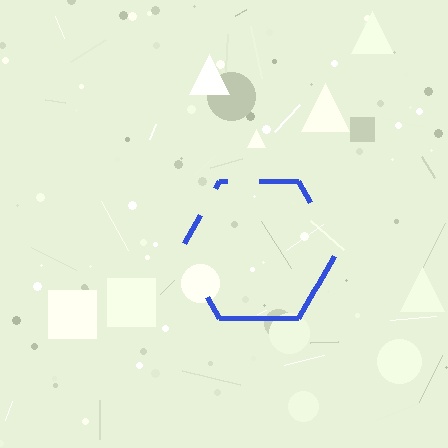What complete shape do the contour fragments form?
The contour fragments form a hexagon.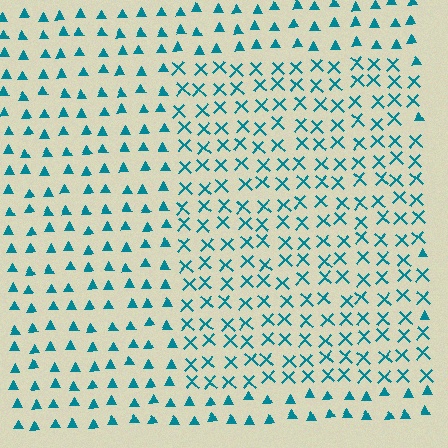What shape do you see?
I see a rectangle.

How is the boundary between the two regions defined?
The boundary is defined by a change in element shape: X marks inside vs. triangles outside. All elements share the same color and spacing.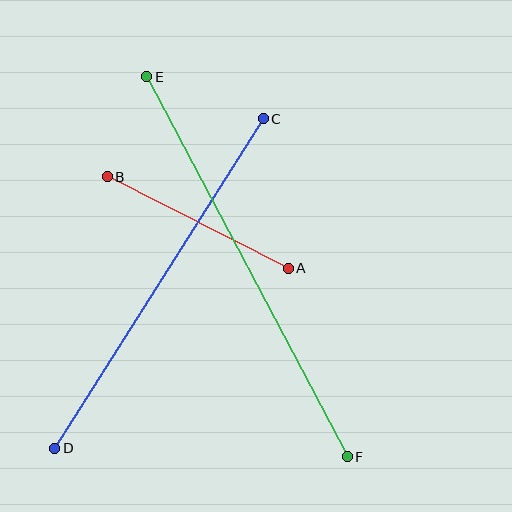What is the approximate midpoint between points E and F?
The midpoint is at approximately (247, 267) pixels.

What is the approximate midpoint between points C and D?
The midpoint is at approximately (159, 283) pixels.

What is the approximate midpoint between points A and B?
The midpoint is at approximately (198, 223) pixels.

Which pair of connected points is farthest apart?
Points E and F are farthest apart.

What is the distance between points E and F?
The distance is approximately 430 pixels.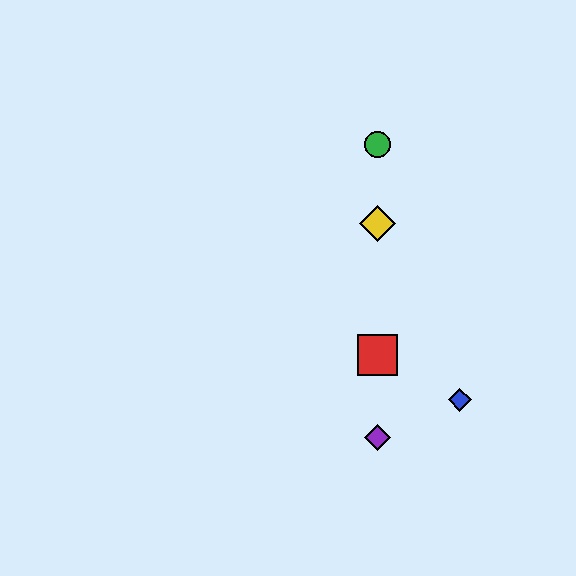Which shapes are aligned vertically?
The red square, the green circle, the yellow diamond, the purple diamond are aligned vertically.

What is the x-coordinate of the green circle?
The green circle is at x≈378.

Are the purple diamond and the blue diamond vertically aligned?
No, the purple diamond is at x≈378 and the blue diamond is at x≈460.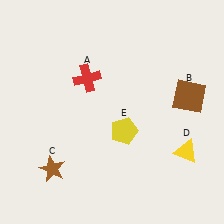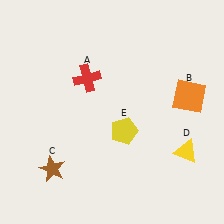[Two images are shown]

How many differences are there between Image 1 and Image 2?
There is 1 difference between the two images.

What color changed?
The square (B) changed from brown in Image 1 to orange in Image 2.